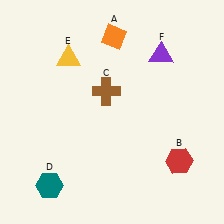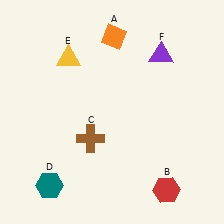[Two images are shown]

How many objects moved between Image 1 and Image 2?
2 objects moved between the two images.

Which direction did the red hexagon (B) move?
The red hexagon (B) moved down.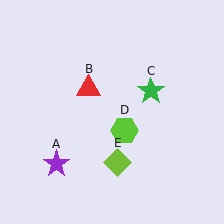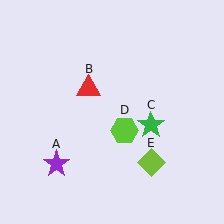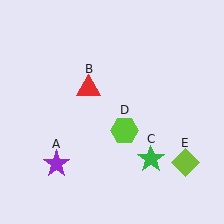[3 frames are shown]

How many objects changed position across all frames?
2 objects changed position: green star (object C), lime diamond (object E).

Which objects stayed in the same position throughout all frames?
Purple star (object A) and red triangle (object B) and lime hexagon (object D) remained stationary.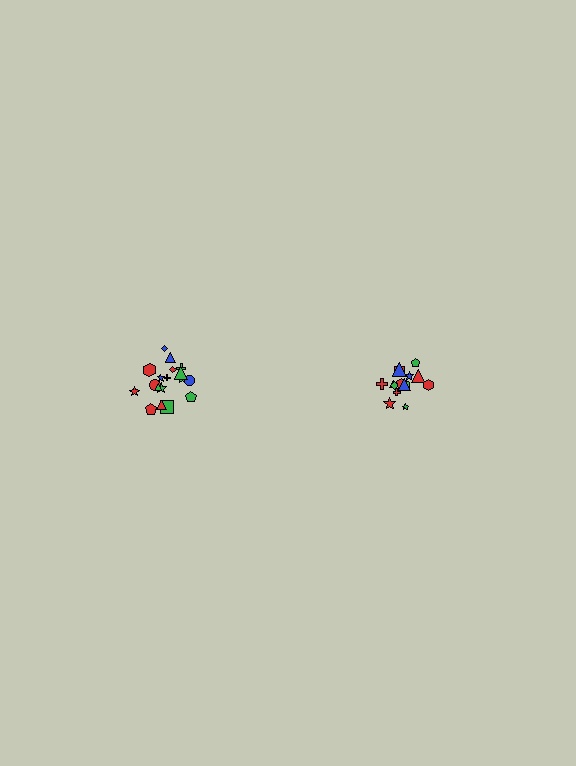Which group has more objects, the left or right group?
The left group.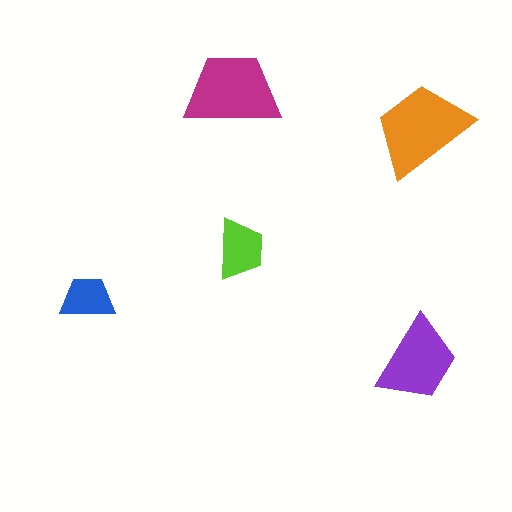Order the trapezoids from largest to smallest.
the orange one, the magenta one, the purple one, the lime one, the blue one.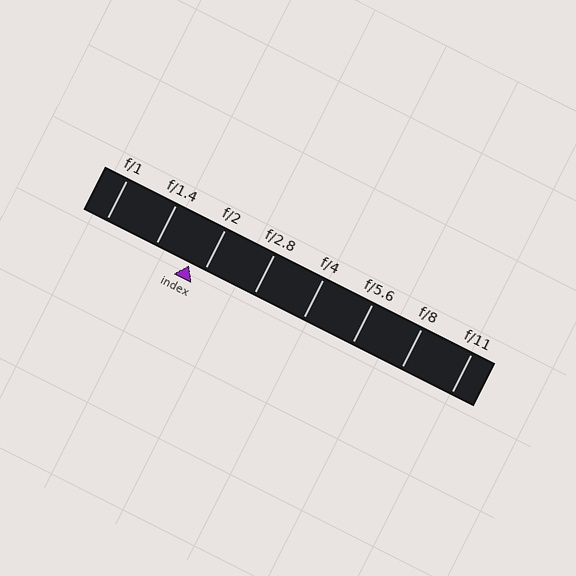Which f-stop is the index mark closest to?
The index mark is closest to f/2.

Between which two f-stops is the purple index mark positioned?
The index mark is between f/1.4 and f/2.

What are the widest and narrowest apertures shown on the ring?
The widest aperture shown is f/1 and the narrowest is f/11.